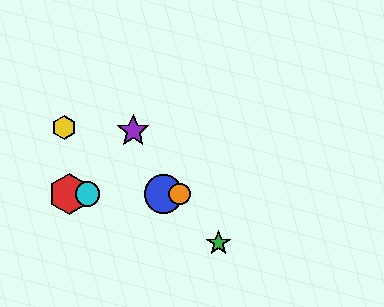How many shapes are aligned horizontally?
4 shapes (the red hexagon, the blue circle, the orange circle, the cyan circle) are aligned horizontally.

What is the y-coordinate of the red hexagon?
The red hexagon is at y≈194.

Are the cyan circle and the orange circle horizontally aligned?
Yes, both are at y≈194.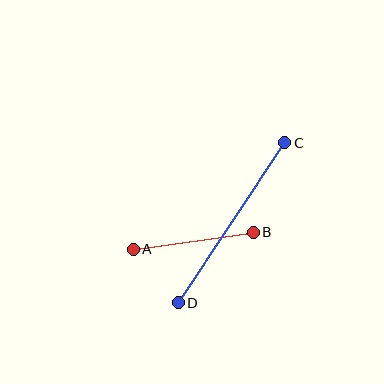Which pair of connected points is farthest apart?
Points C and D are farthest apart.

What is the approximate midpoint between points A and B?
The midpoint is at approximately (193, 241) pixels.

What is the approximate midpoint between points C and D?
The midpoint is at approximately (232, 223) pixels.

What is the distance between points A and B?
The distance is approximately 121 pixels.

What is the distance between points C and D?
The distance is approximately 192 pixels.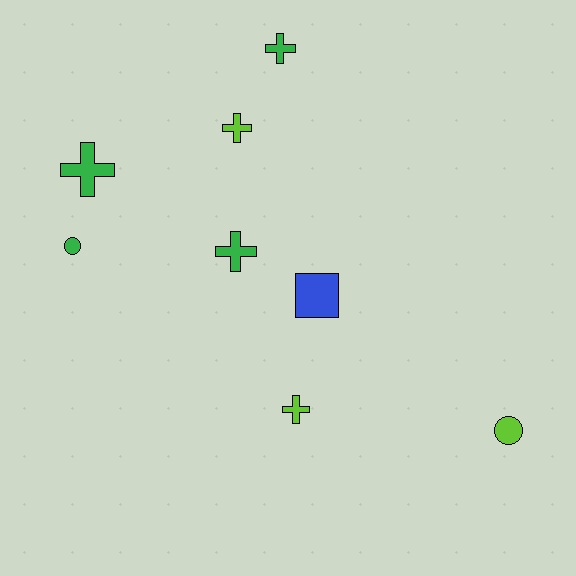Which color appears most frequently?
Green, with 4 objects.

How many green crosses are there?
There are 3 green crosses.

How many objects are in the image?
There are 8 objects.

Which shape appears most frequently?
Cross, with 5 objects.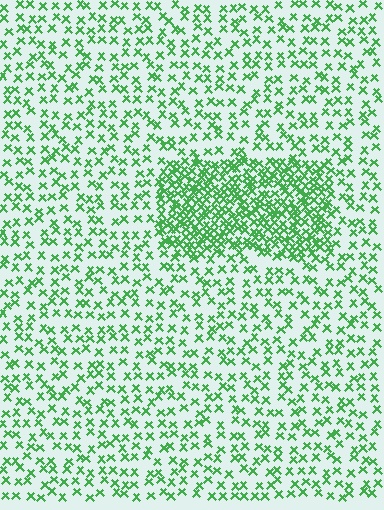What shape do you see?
I see a rectangle.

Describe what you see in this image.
The image contains small green elements arranged at two different densities. A rectangle-shaped region is visible where the elements are more densely packed than the surrounding area.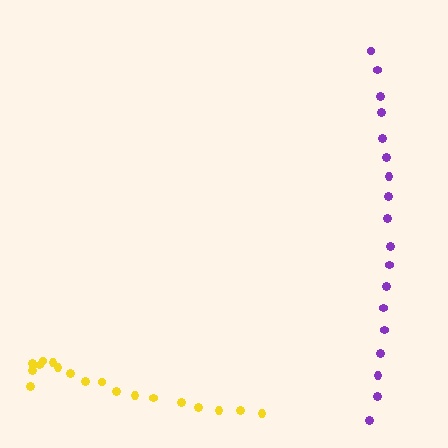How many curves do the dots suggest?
There are 2 distinct paths.